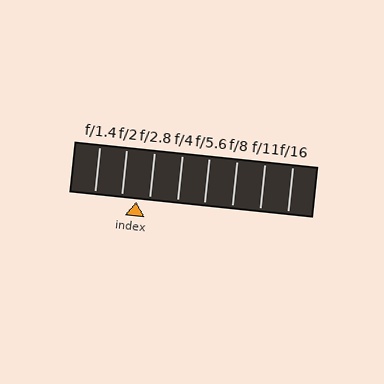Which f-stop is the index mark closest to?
The index mark is closest to f/2.8.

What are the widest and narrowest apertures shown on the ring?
The widest aperture shown is f/1.4 and the narrowest is f/16.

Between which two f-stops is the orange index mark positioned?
The index mark is between f/2 and f/2.8.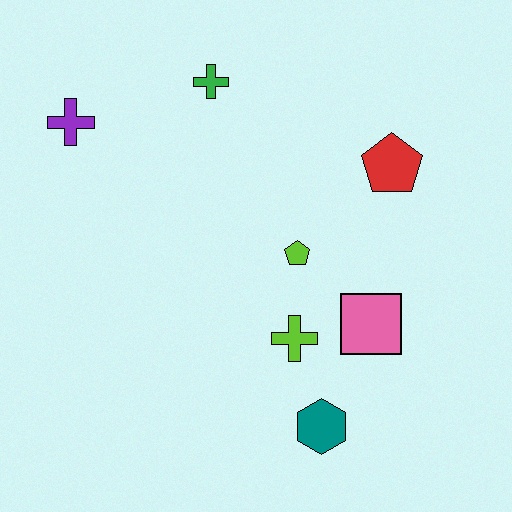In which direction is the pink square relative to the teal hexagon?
The pink square is above the teal hexagon.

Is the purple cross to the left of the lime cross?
Yes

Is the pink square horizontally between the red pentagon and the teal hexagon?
Yes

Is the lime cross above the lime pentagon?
No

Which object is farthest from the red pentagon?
The purple cross is farthest from the red pentagon.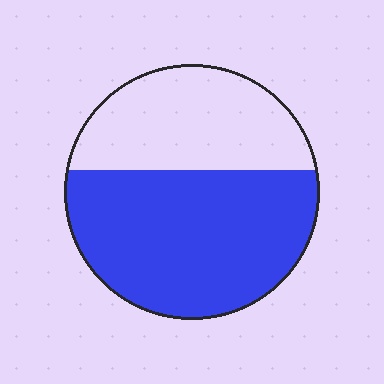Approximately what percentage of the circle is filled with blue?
Approximately 60%.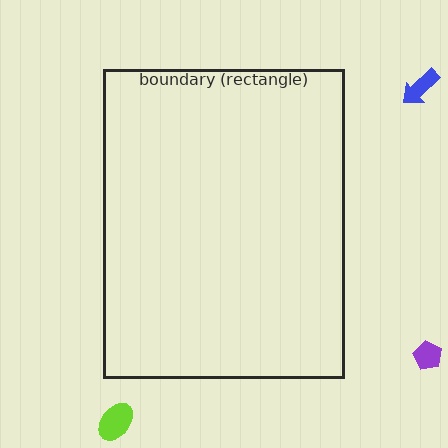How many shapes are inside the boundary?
0 inside, 3 outside.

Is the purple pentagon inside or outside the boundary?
Outside.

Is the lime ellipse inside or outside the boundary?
Outside.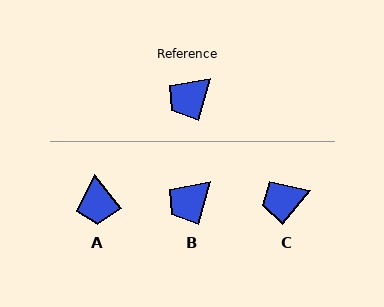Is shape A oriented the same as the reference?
No, it is off by about 54 degrees.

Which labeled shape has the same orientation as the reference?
B.